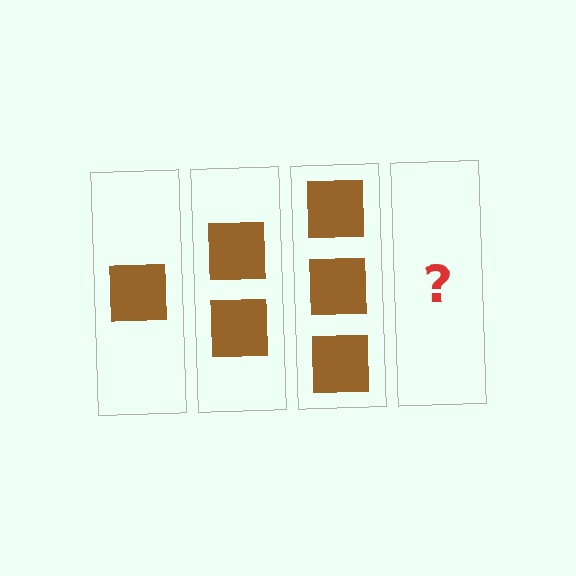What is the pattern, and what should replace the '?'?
The pattern is that each step adds one more square. The '?' should be 4 squares.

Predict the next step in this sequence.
The next step is 4 squares.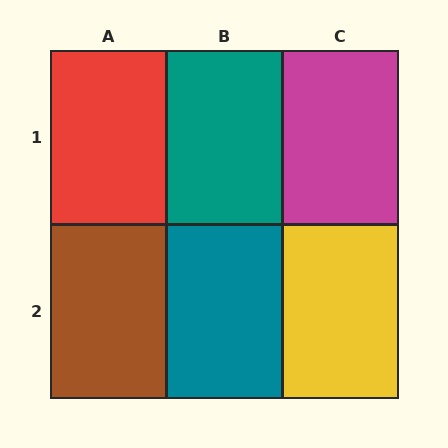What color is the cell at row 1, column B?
Teal.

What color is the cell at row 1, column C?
Magenta.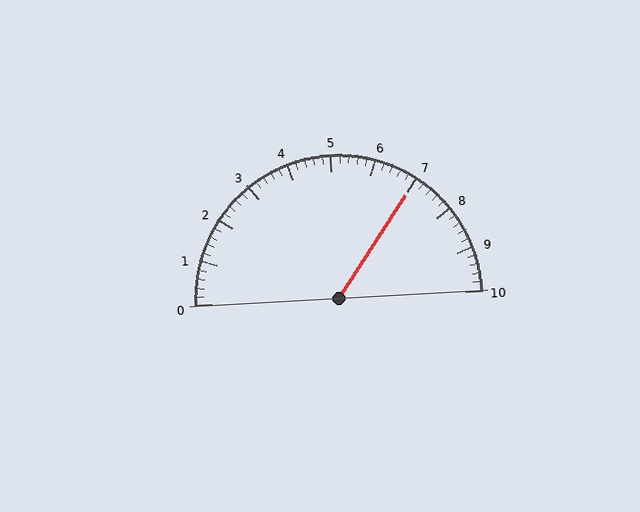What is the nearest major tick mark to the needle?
The nearest major tick mark is 7.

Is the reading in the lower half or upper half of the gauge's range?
The reading is in the upper half of the range (0 to 10).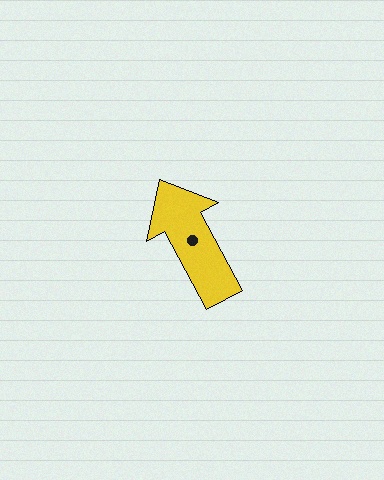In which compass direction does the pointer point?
Northwest.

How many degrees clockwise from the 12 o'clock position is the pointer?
Approximately 332 degrees.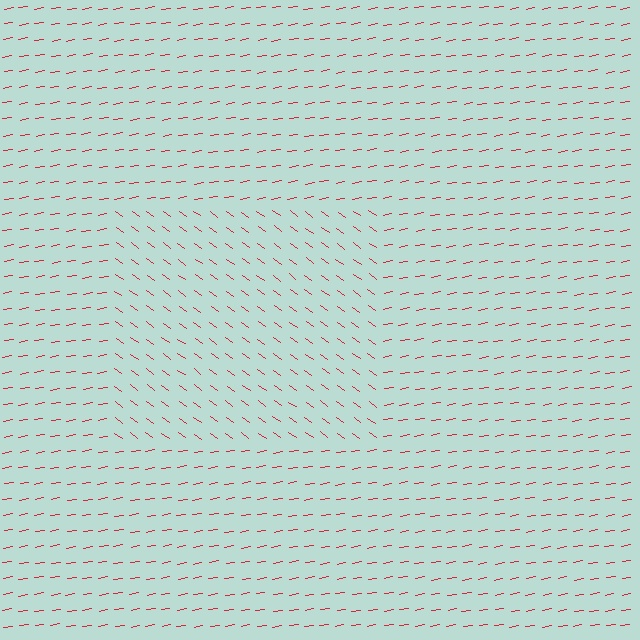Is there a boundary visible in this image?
Yes, there is a texture boundary formed by a change in line orientation.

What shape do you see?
I see a rectangle.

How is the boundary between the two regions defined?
The boundary is defined purely by a change in line orientation (approximately 45 degrees difference). All lines are the same color and thickness.